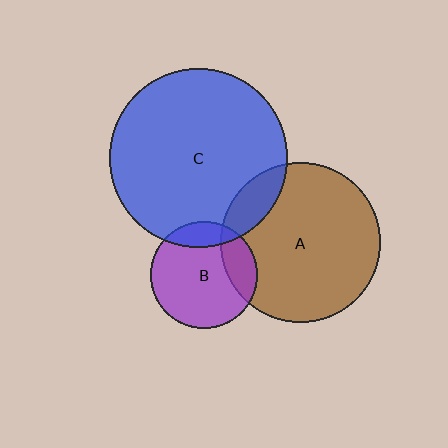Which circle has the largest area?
Circle C (blue).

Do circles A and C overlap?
Yes.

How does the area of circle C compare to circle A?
Approximately 1.2 times.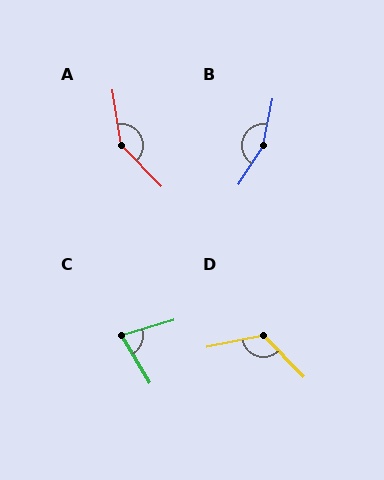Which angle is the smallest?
C, at approximately 76 degrees.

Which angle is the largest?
B, at approximately 159 degrees.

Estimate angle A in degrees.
Approximately 145 degrees.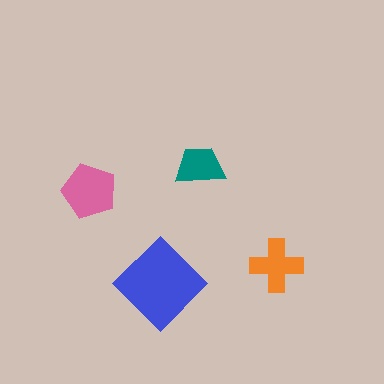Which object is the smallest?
The teal trapezoid.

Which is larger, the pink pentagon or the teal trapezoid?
The pink pentagon.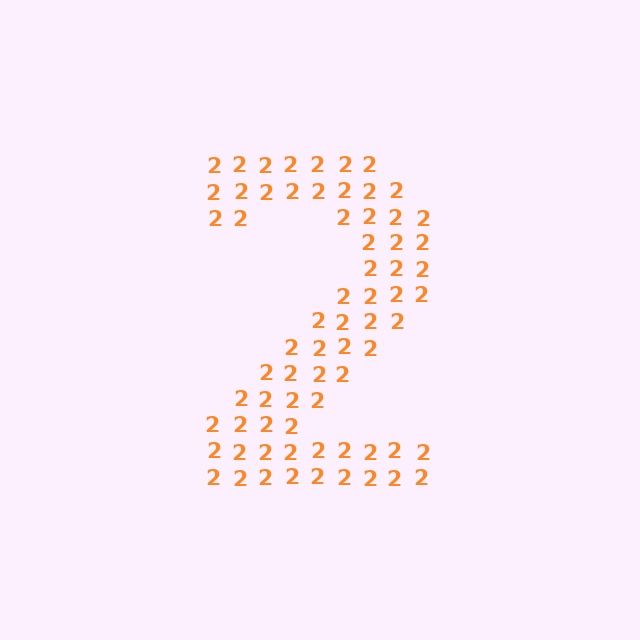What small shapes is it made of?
It is made of small digit 2's.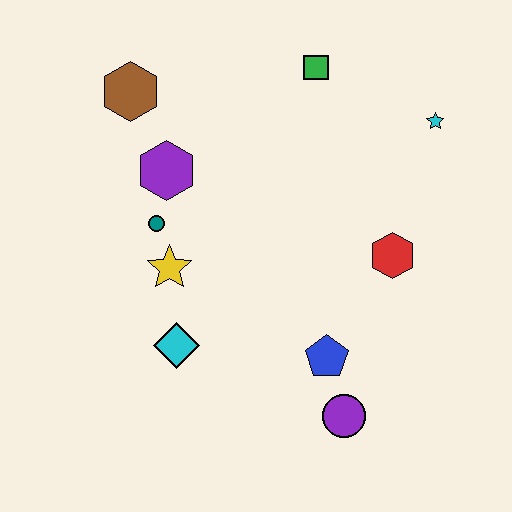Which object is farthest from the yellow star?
The cyan star is farthest from the yellow star.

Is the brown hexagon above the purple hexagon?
Yes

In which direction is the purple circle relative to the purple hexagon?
The purple circle is below the purple hexagon.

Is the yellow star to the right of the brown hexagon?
Yes